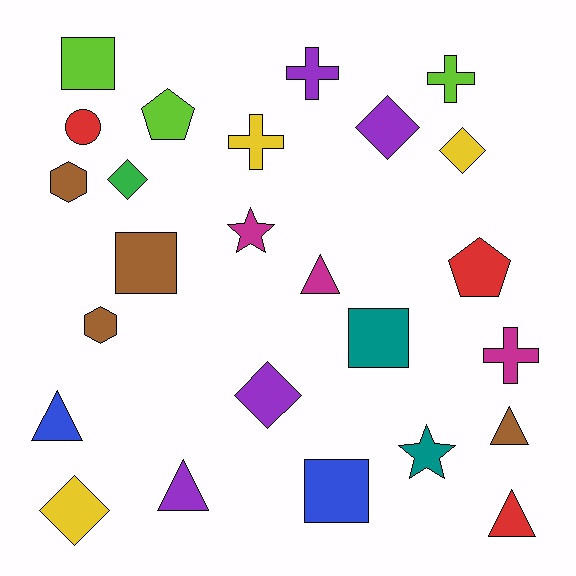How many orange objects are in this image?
There are no orange objects.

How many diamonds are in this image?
There are 5 diamonds.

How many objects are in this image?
There are 25 objects.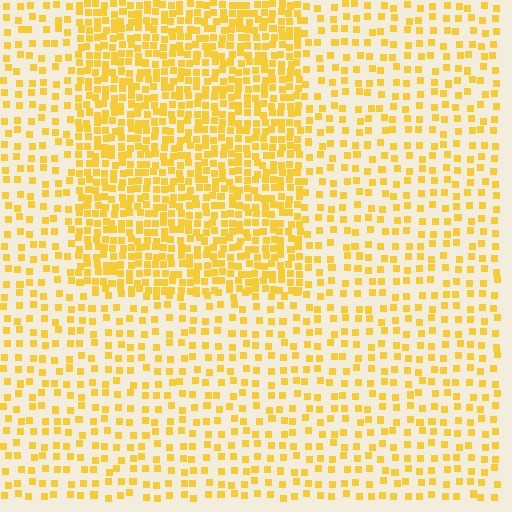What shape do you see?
I see a rectangle.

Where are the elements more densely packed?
The elements are more densely packed inside the rectangle boundary.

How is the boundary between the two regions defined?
The boundary is defined by a change in element density (approximately 2.2x ratio). All elements are the same color, size, and shape.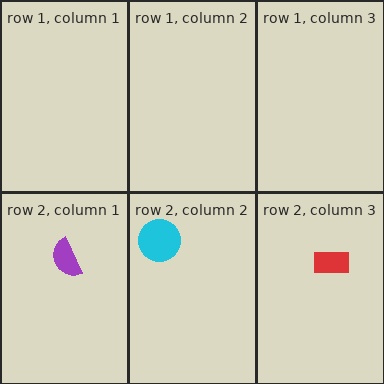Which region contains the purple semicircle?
The row 2, column 1 region.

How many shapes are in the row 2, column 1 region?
1.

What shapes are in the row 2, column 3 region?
The red rectangle.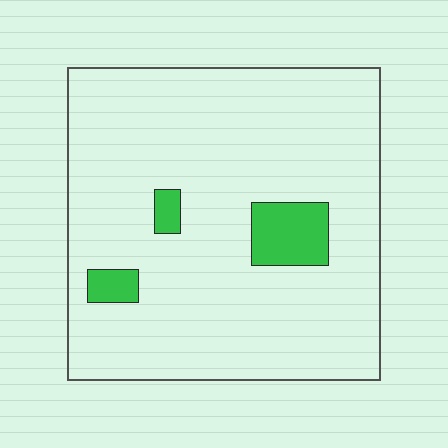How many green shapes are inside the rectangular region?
3.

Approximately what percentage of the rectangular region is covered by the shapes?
Approximately 10%.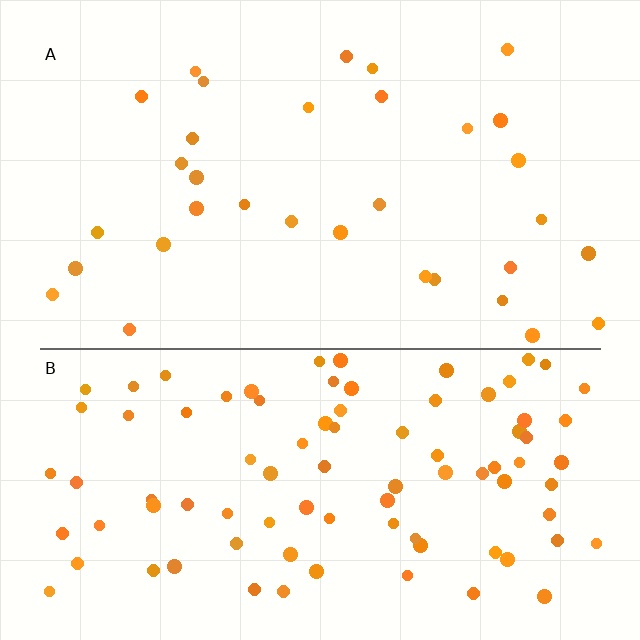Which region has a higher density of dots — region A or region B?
B (the bottom).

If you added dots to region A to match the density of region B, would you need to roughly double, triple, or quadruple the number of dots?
Approximately triple.